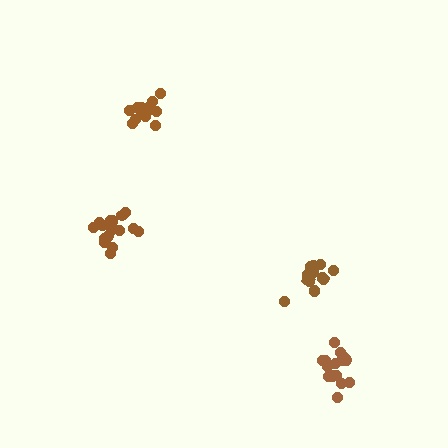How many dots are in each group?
Group 1: 13 dots, Group 2: 13 dots, Group 3: 18 dots, Group 4: 18 dots (62 total).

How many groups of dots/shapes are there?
There are 4 groups.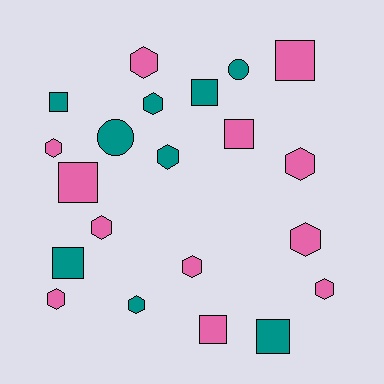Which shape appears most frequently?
Hexagon, with 11 objects.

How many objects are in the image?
There are 21 objects.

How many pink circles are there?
There are no pink circles.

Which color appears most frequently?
Pink, with 12 objects.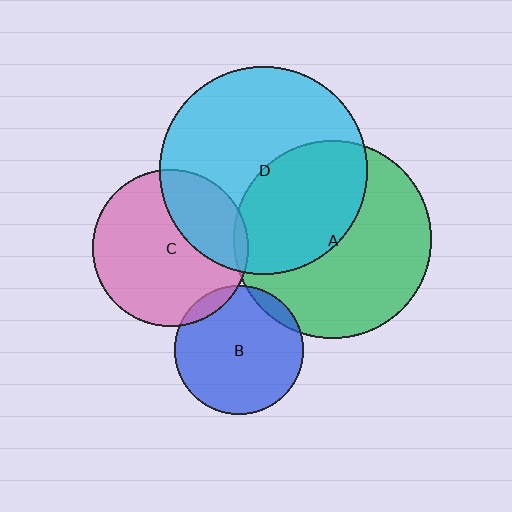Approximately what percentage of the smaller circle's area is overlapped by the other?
Approximately 5%.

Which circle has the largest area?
Circle D (cyan).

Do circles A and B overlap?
Yes.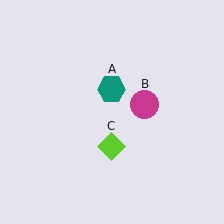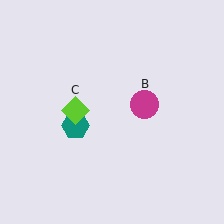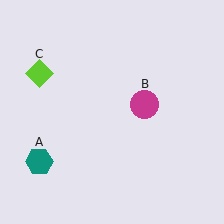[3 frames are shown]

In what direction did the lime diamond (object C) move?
The lime diamond (object C) moved up and to the left.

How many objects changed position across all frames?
2 objects changed position: teal hexagon (object A), lime diamond (object C).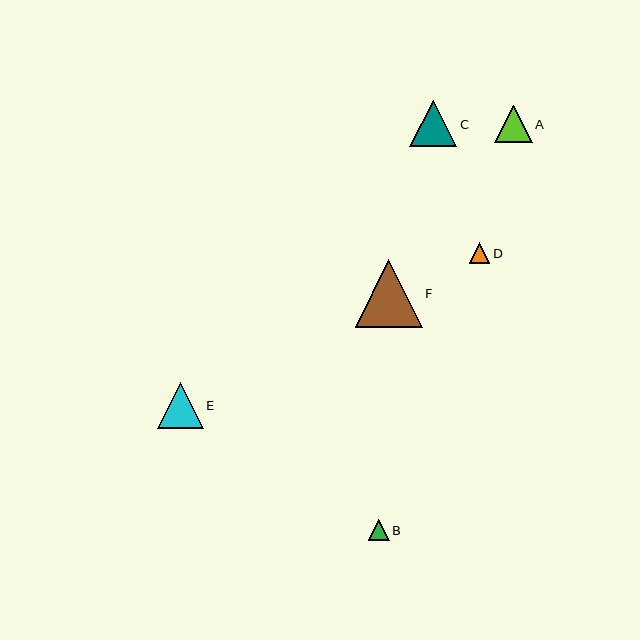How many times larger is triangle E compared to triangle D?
Triangle E is approximately 2.2 times the size of triangle D.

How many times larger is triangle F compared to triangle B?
Triangle F is approximately 3.3 times the size of triangle B.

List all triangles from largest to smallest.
From largest to smallest: F, C, E, A, D, B.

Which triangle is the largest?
Triangle F is the largest with a size of approximately 67 pixels.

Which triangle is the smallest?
Triangle B is the smallest with a size of approximately 21 pixels.